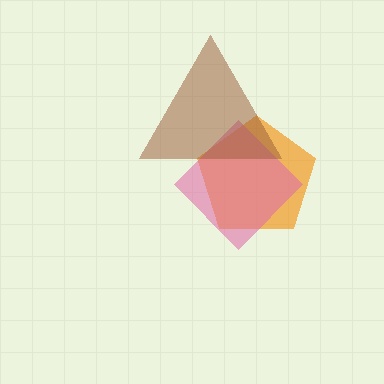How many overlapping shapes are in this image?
There are 3 overlapping shapes in the image.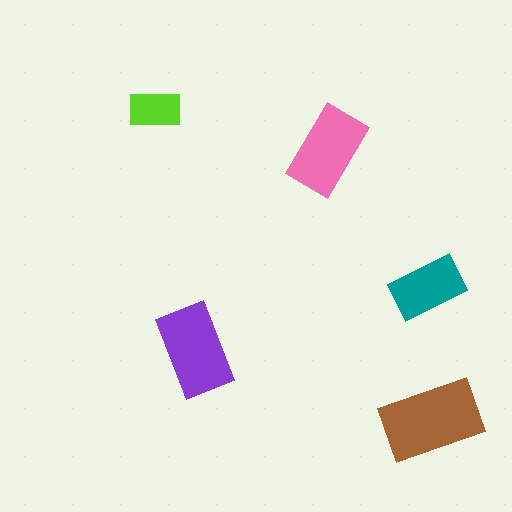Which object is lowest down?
The brown rectangle is bottommost.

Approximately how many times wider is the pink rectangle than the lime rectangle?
About 1.5 times wider.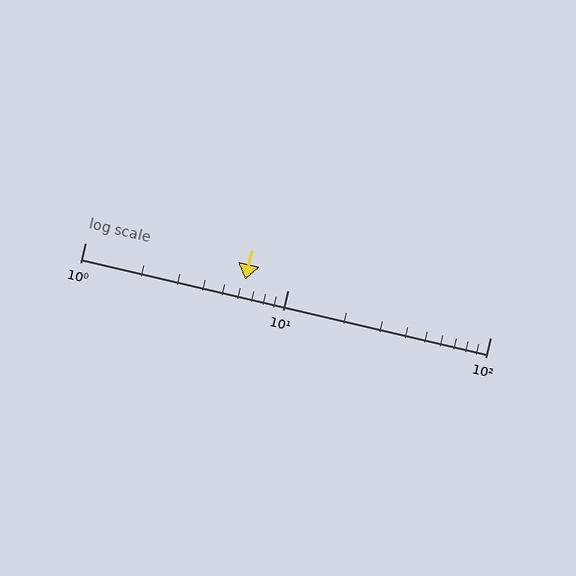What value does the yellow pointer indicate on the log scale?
The pointer indicates approximately 6.2.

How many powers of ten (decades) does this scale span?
The scale spans 2 decades, from 1 to 100.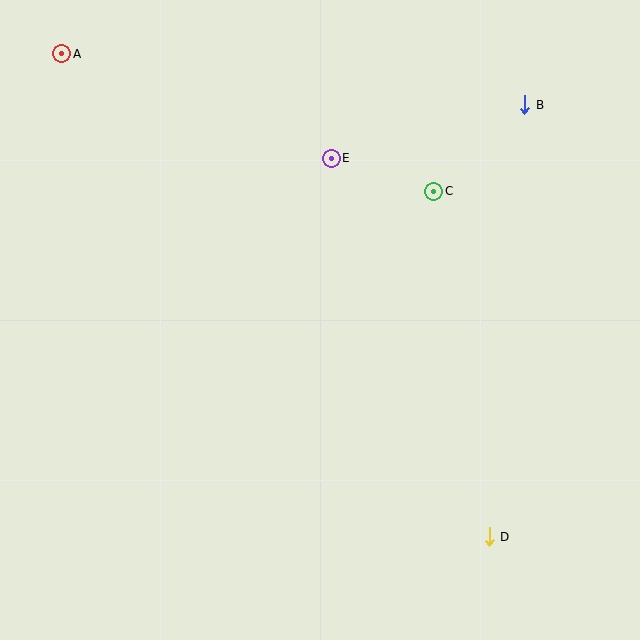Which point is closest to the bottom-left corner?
Point D is closest to the bottom-left corner.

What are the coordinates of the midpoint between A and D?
The midpoint between A and D is at (275, 295).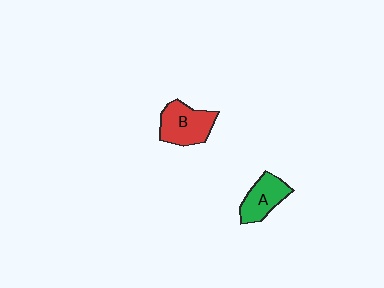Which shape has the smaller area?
Shape A (green).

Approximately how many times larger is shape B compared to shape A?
Approximately 1.2 times.